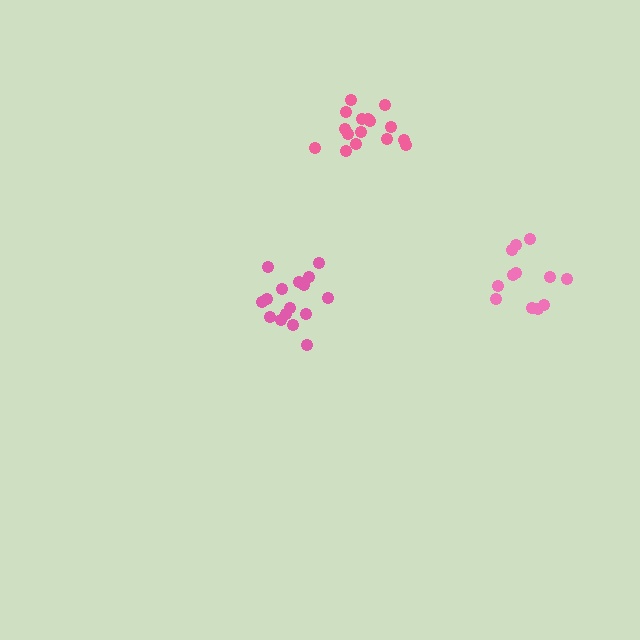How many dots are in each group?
Group 1: 12 dots, Group 2: 16 dots, Group 3: 16 dots (44 total).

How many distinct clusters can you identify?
There are 3 distinct clusters.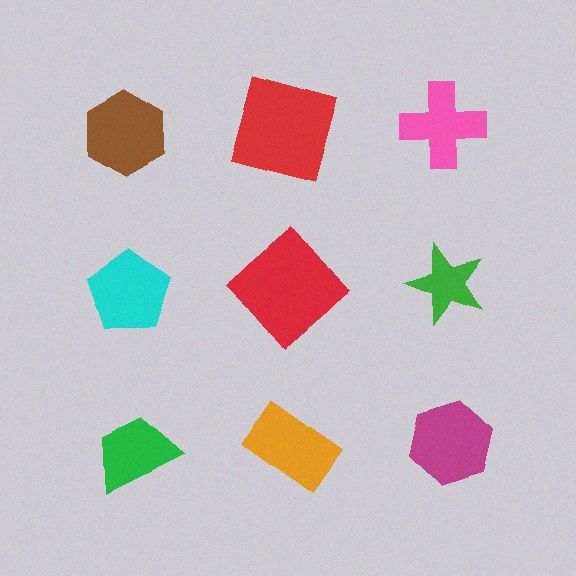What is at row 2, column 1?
A cyan pentagon.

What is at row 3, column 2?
An orange rectangle.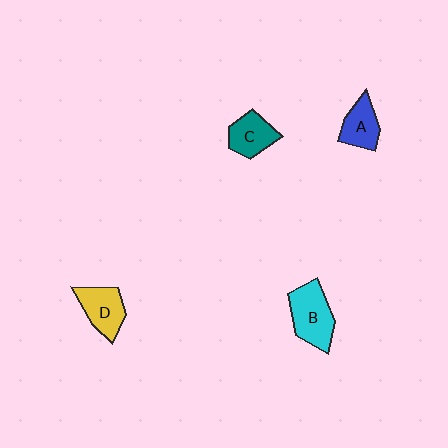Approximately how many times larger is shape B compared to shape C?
Approximately 1.4 times.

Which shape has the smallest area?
Shape A (blue).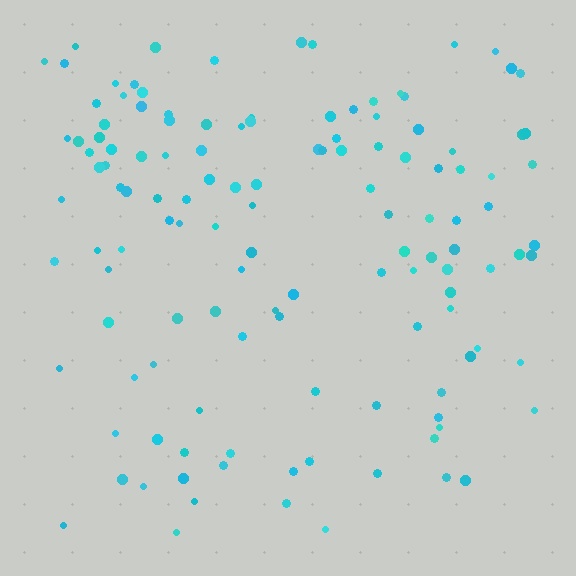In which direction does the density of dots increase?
From bottom to top, with the top side densest.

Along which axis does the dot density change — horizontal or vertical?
Vertical.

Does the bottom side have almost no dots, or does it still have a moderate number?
Still a moderate number, just noticeably fewer than the top.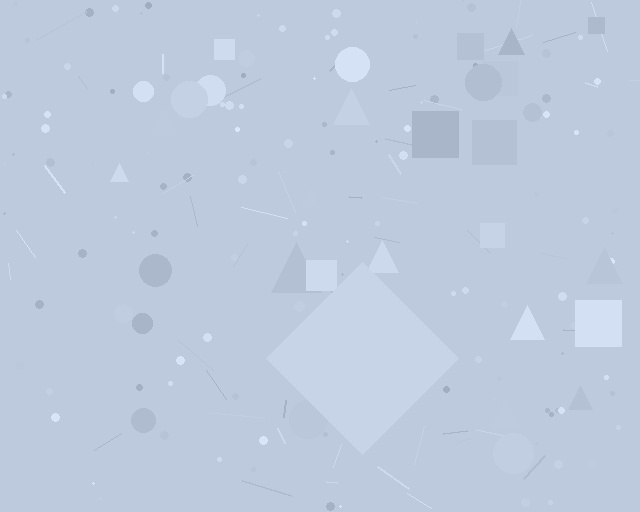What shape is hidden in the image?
A diamond is hidden in the image.